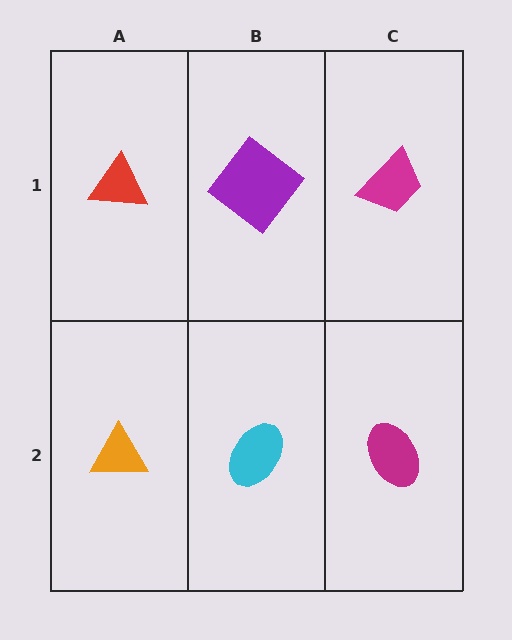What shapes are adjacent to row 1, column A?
An orange triangle (row 2, column A), a purple diamond (row 1, column B).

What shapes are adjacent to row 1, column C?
A magenta ellipse (row 2, column C), a purple diamond (row 1, column B).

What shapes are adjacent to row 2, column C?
A magenta trapezoid (row 1, column C), a cyan ellipse (row 2, column B).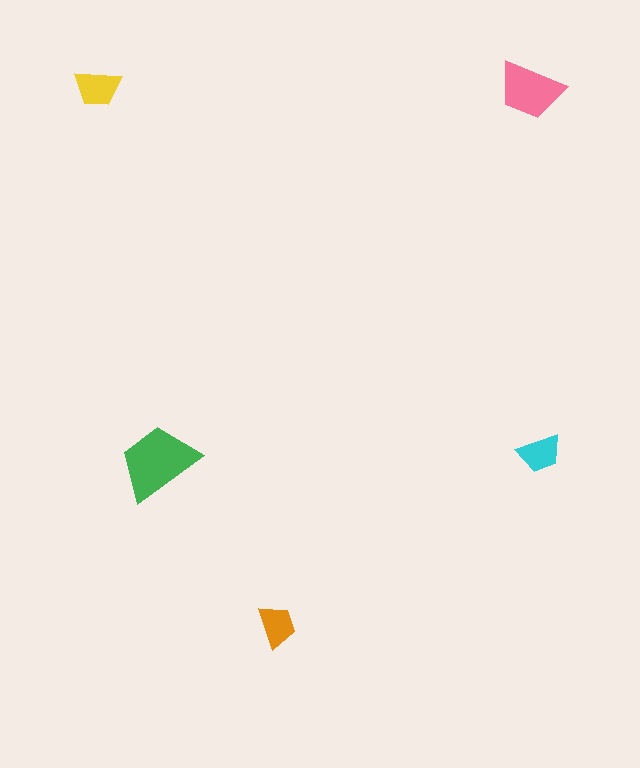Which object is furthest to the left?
The yellow trapezoid is leftmost.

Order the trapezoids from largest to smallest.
the green one, the pink one, the yellow one, the cyan one, the orange one.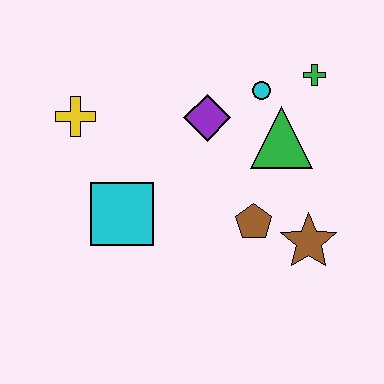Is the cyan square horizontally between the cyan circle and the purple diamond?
No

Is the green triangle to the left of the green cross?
Yes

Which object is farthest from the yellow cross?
The brown star is farthest from the yellow cross.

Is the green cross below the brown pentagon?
No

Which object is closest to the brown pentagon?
The brown star is closest to the brown pentagon.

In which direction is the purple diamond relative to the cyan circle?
The purple diamond is to the left of the cyan circle.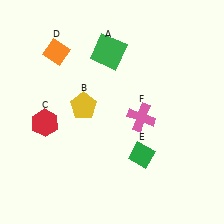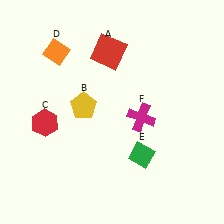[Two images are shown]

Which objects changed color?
A changed from green to red. F changed from pink to magenta.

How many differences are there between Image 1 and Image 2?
There are 2 differences between the two images.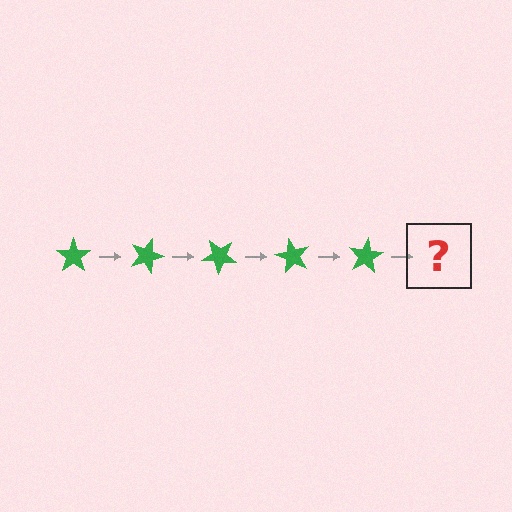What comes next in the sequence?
The next element should be a green star rotated 100 degrees.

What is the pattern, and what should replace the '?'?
The pattern is that the star rotates 20 degrees each step. The '?' should be a green star rotated 100 degrees.